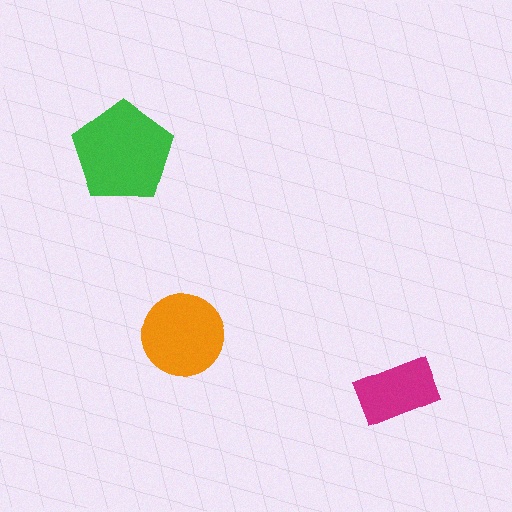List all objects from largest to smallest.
The green pentagon, the orange circle, the magenta rectangle.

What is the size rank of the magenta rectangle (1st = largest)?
3rd.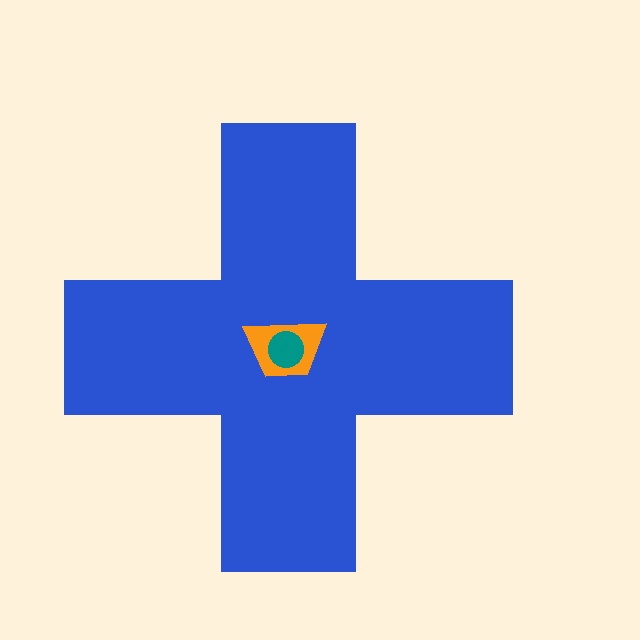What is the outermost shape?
The blue cross.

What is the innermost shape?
The teal circle.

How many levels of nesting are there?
3.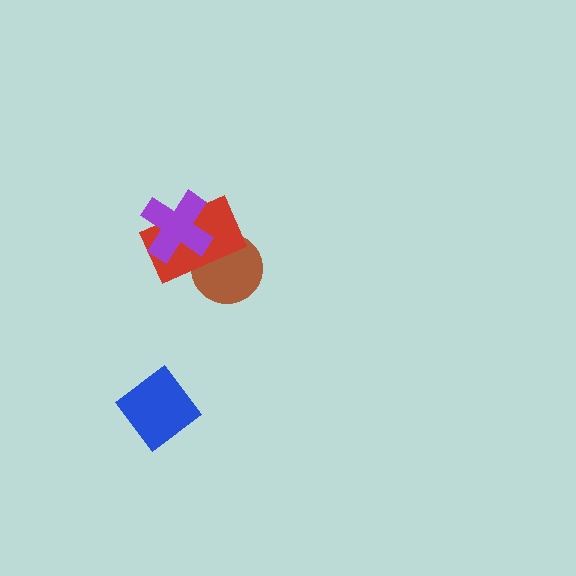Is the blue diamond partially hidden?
No, no other shape covers it.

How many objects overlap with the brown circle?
1 object overlaps with the brown circle.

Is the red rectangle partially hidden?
Yes, it is partially covered by another shape.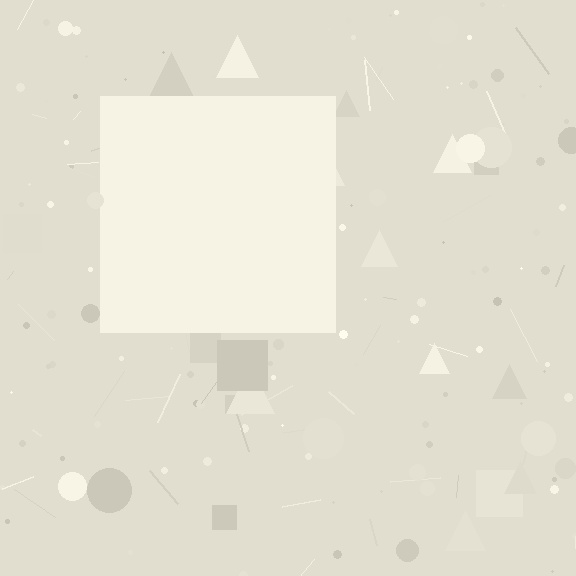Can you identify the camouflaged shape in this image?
The camouflaged shape is a square.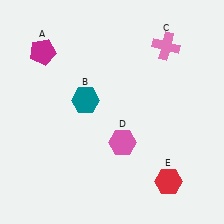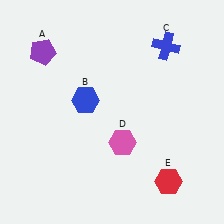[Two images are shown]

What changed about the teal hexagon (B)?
In Image 1, B is teal. In Image 2, it changed to blue.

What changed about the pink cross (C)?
In Image 1, C is pink. In Image 2, it changed to blue.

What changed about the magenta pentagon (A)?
In Image 1, A is magenta. In Image 2, it changed to purple.